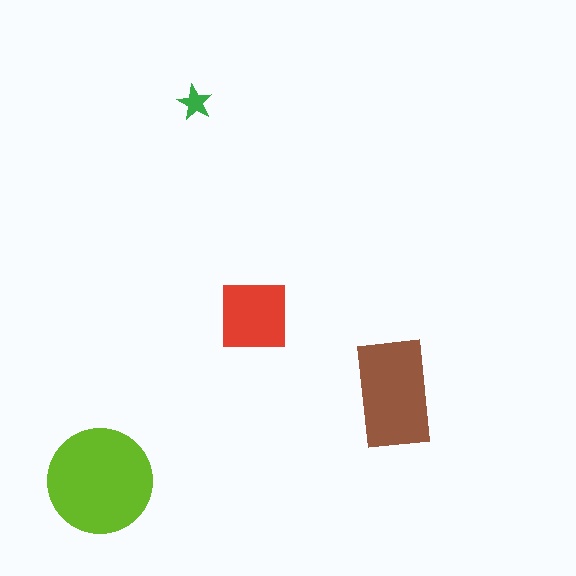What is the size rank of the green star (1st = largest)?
4th.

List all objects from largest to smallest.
The lime circle, the brown rectangle, the red square, the green star.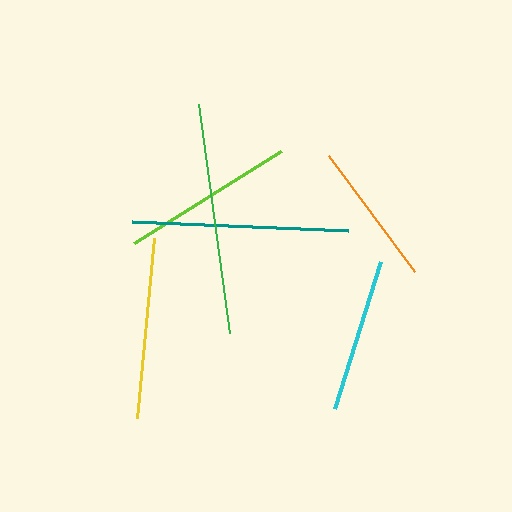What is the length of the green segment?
The green segment is approximately 232 pixels long.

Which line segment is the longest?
The green line is the longest at approximately 232 pixels.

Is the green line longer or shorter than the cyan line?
The green line is longer than the cyan line.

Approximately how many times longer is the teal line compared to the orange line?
The teal line is approximately 1.5 times the length of the orange line.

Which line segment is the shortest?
The orange line is the shortest at approximately 145 pixels.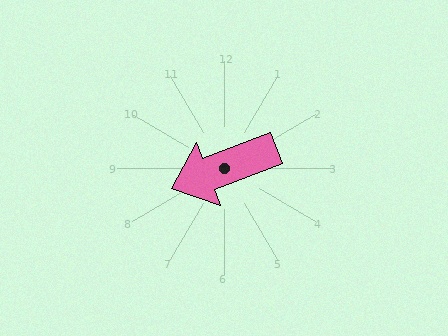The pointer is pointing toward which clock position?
Roughly 8 o'clock.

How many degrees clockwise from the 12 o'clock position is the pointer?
Approximately 249 degrees.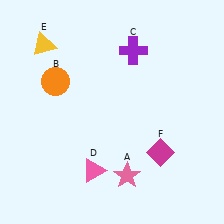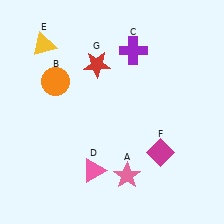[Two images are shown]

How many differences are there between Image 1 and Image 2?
There is 1 difference between the two images.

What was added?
A red star (G) was added in Image 2.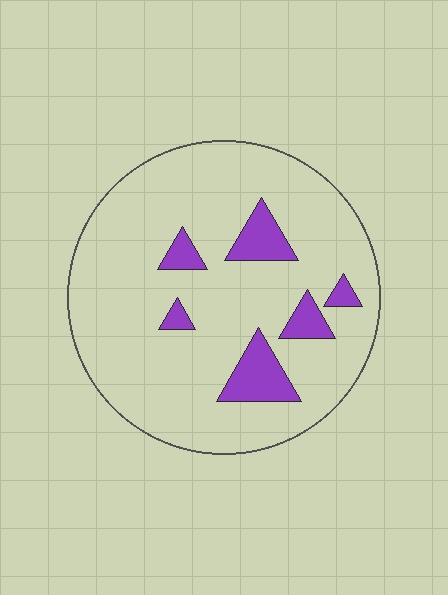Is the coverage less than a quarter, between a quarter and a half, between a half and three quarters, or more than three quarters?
Less than a quarter.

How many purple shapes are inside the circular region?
6.